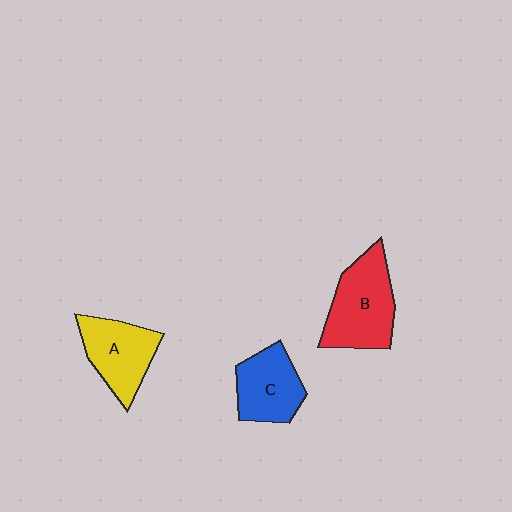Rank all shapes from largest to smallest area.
From largest to smallest: B (red), A (yellow), C (blue).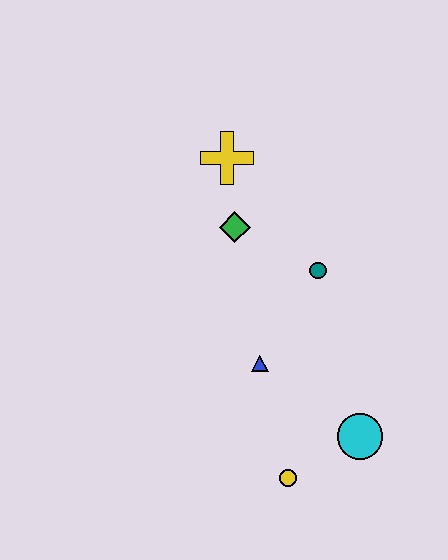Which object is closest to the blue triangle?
The teal circle is closest to the blue triangle.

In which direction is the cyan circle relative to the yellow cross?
The cyan circle is below the yellow cross.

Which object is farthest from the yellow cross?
The yellow circle is farthest from the yellow cross.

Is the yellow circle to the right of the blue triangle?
Yes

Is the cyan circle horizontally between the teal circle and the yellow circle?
No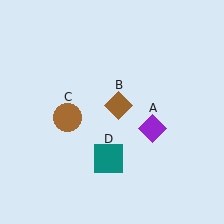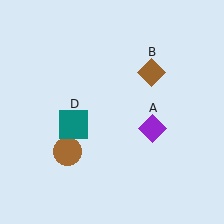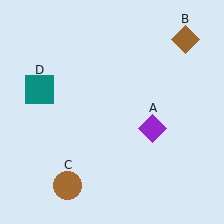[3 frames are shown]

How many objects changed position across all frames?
3 objects changed position: brown diamond (object B), brown circle (object C), teal square (object D).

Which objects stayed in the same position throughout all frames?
Purple diamond (object A) remained stationary.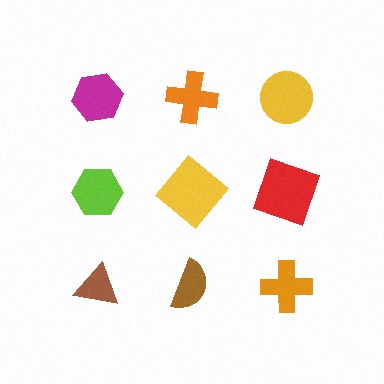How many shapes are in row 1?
3 shapes.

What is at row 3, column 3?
An orange cross.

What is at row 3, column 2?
A brown semicircle.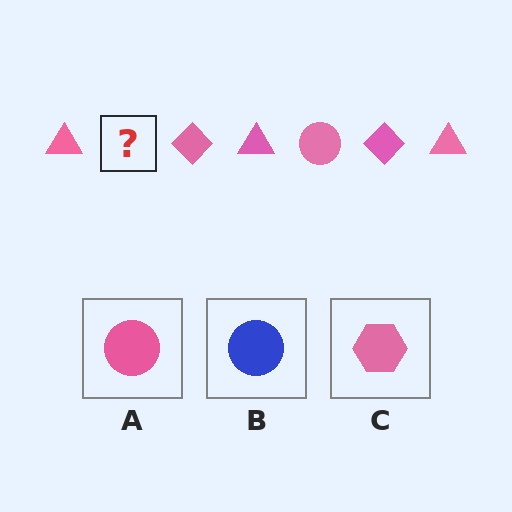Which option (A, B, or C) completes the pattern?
A.